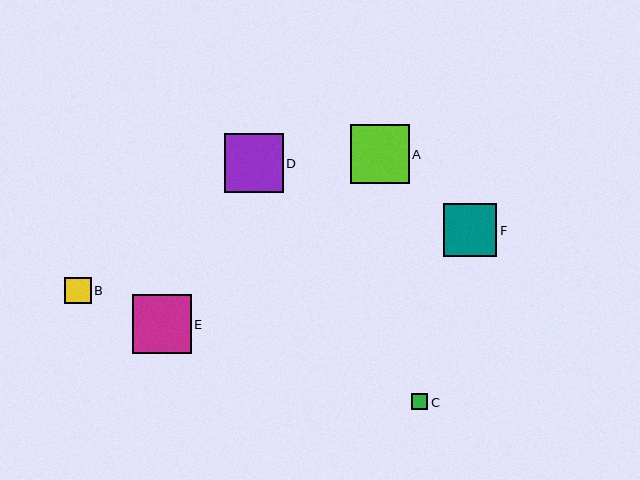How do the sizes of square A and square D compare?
Square A and square D are approximately the same size.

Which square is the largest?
Square E is the largest with a size of approximately 59 pixels.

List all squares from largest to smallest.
From largest to smallest: E, A, D, F, B, C.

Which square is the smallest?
Square C is the smallest with a size of approximately 16 pixels.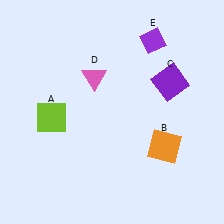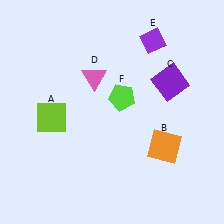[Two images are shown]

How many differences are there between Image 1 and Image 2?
There is 1 difference between the two images.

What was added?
A lime pentagon (F) was added in Image 2.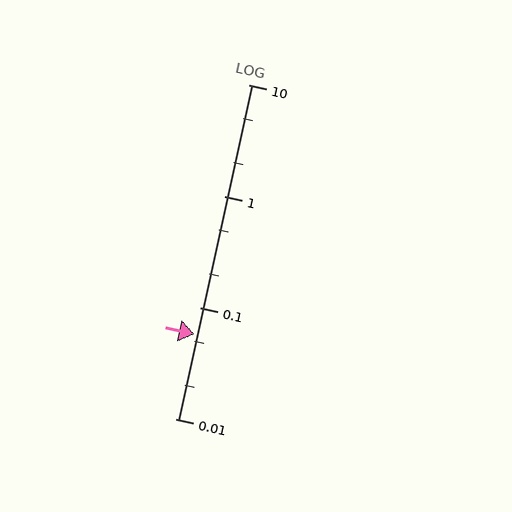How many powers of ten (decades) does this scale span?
The scale spans 3 decades, from 0.01 to 10.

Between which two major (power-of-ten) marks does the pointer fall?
The pointer is between 0.01 and 0.1.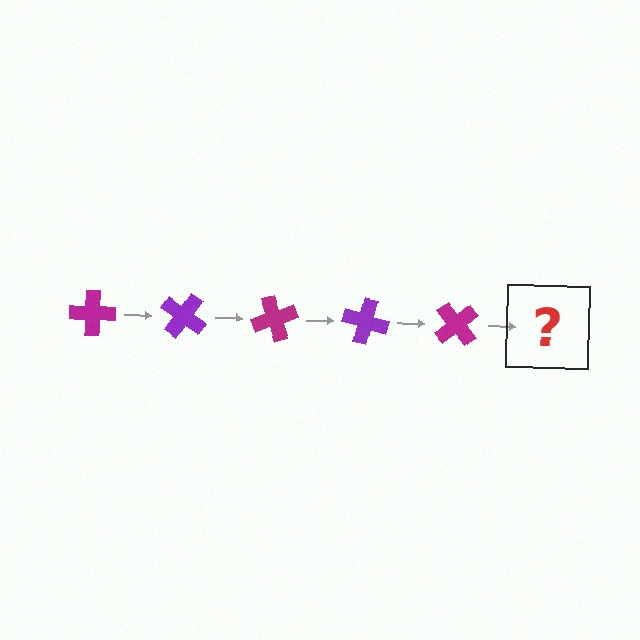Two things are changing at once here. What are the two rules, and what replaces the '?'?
The two rules are that it rotates 35 degrees each step and the color cycles through magenta and purple. The '?' should be a purple cross, rotated 175 degrees from the start.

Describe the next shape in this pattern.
It should be a purple cross, rotated 175 degrees from the start.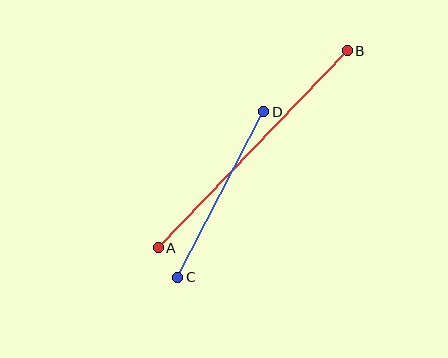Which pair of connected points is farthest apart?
Points A and B are farthest apart.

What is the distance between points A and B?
The distance is approximately 273 pixels.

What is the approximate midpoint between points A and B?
The midpoint is at approximately (253, 149) pixels.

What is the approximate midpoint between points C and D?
The midpoint is at approximately (221, 194) pixels.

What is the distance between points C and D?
The distance is approximately 186 pixels.